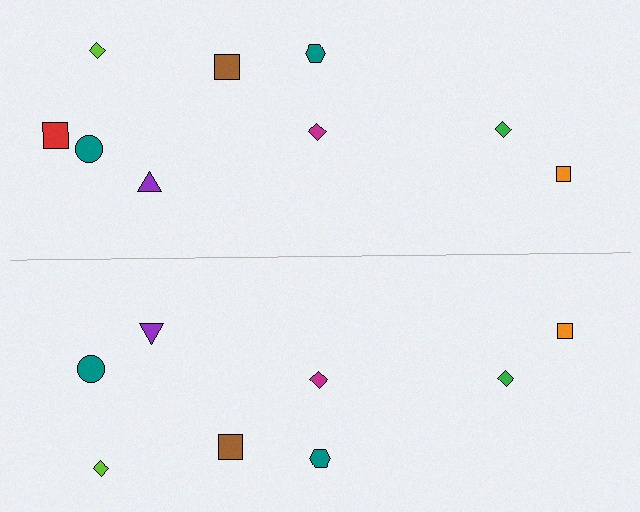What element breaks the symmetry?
A red square is missing from the bottom side.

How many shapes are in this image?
There are 17 shapes in this image.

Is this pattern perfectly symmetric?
No, the pattern is not perfectly symmetric. A red square is missing from the bottom side.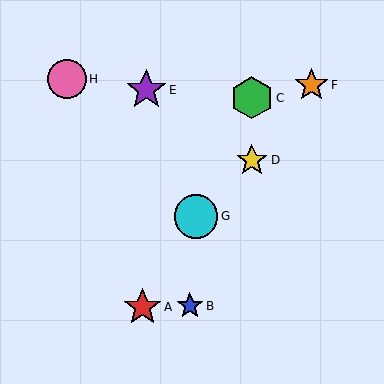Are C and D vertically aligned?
Yes, both are at x≈252.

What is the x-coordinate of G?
Object G is at x≈196.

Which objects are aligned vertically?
Objects C, D are aligned vertically.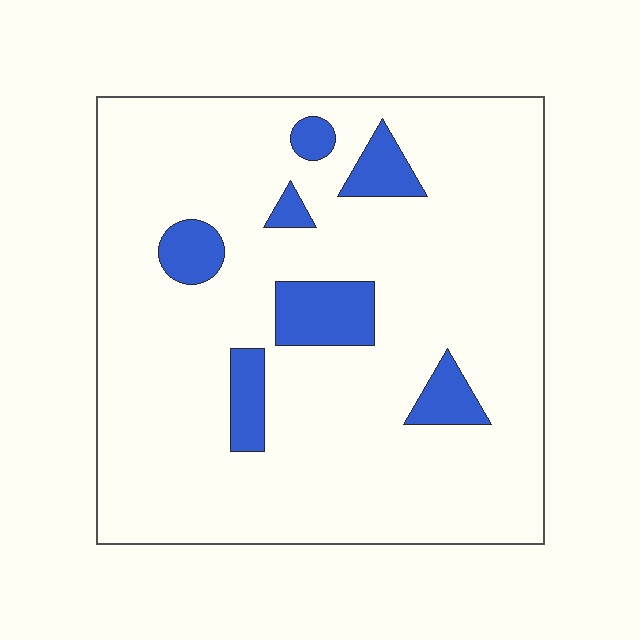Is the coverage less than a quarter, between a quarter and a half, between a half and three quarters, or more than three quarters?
Less than a quarter.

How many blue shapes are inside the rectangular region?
7.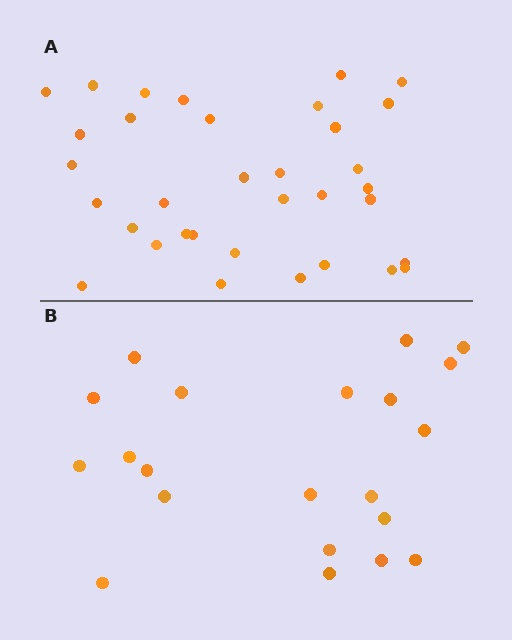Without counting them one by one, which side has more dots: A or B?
Region A (the top region) has more dots.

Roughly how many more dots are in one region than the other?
Region A has approximately 15 more dots than region B.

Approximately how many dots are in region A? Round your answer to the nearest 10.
About 30 dots. (The exact count is 34, which rounds to 30.)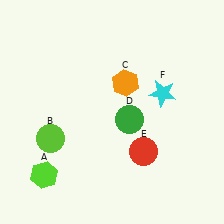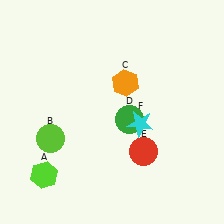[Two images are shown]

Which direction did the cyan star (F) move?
The cyan star (F) moved down.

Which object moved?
The cyan star (F) moved down.